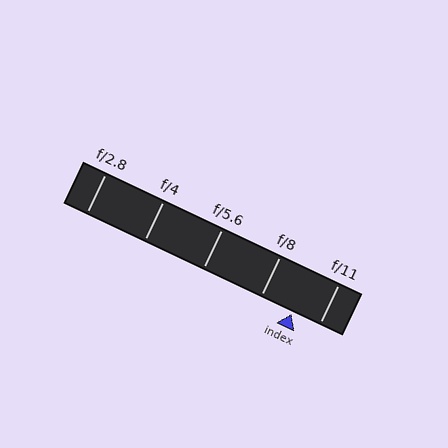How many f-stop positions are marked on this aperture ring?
There are 5 f-stop positions marked.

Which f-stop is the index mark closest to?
The index mark is closest to f/11.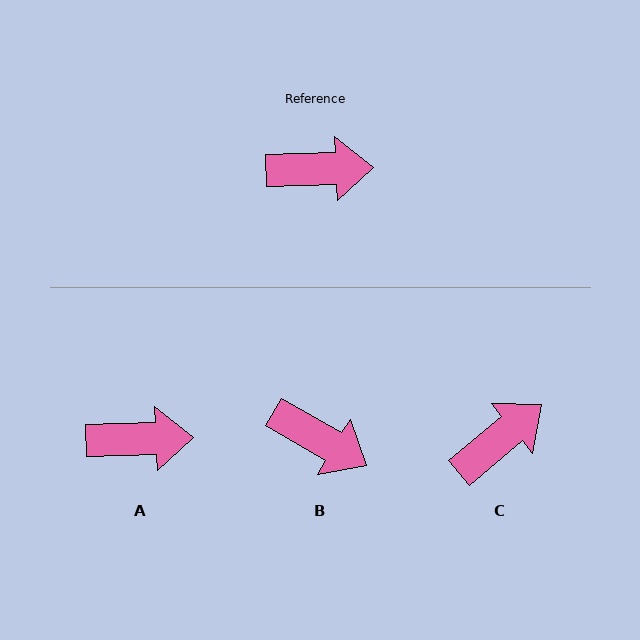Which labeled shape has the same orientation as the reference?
A.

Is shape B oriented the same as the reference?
No, it is off by about 32 degrees.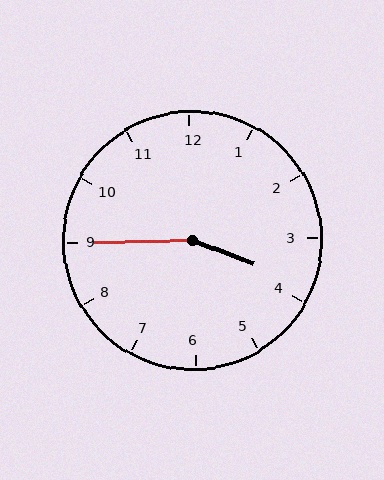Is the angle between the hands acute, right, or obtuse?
It is obtuse.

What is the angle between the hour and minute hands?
Approximately 158 degrees.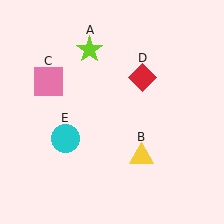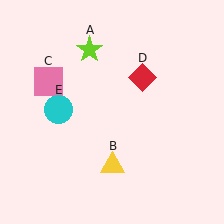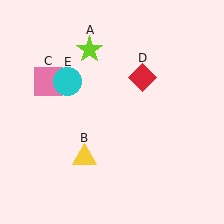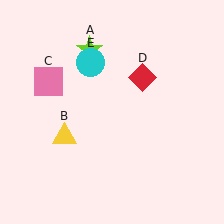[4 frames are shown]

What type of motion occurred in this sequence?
The yellow triangle (object B), cyan circle (object E) rotated clockwise around the center of the scene.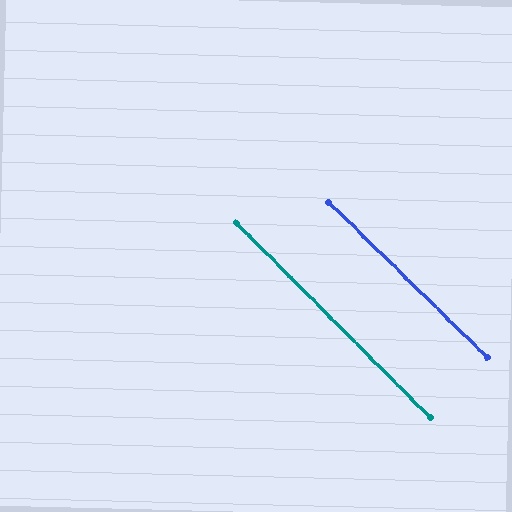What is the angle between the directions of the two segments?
Approximately 1 degree.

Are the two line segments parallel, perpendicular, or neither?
Parallel — their directions differ by only 0.8°.